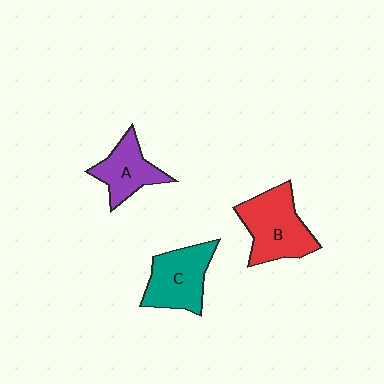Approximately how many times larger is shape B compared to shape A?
Approximately 1.4 times.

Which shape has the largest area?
Shape B (red).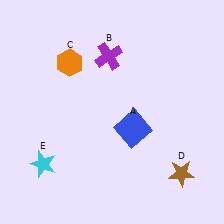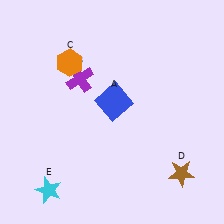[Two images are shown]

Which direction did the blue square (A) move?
The blue square (A) moved up.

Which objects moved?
The objects that moved are: the blue square (A), the purple cross (B), the cyan star (E).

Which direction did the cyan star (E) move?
The cyan star (E) moved down.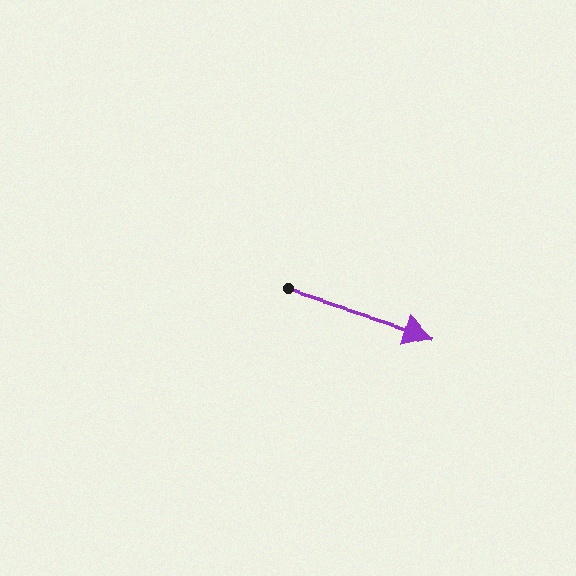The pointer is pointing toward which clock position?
Roughly 4 o'clock.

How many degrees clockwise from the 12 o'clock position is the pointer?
Approximately 107 degrees.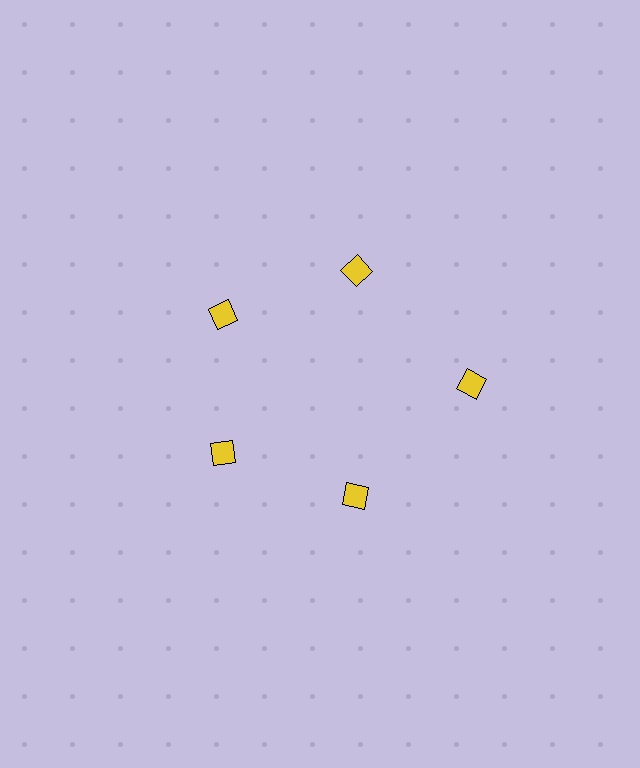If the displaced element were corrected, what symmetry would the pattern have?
It would have 5-fold rotational symmetry — the pattern would map onto itself every 72 degrees.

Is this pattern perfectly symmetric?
No. The 5 yellow diamonds are arranged in a ring, but one element near the 3 o'clock position is pushed outward from the center, breaking the 5-fold rotational symmetry.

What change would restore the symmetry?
The symmetry would be restored by moving it inward, back onto the ring so that all 5 diamonds sit at equal angles and equal distance from the center.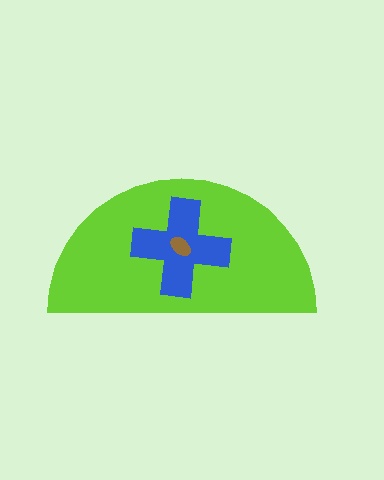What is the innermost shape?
The brown ellipse.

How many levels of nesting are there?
3.